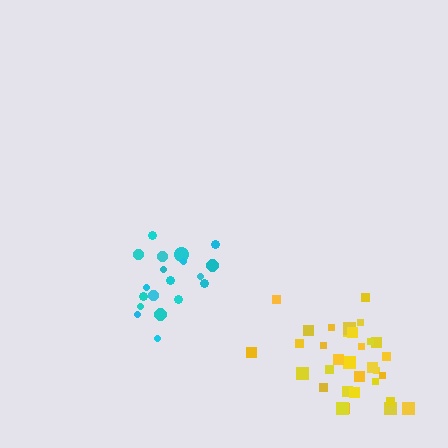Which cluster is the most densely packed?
Yellow.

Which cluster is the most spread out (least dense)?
Cyan.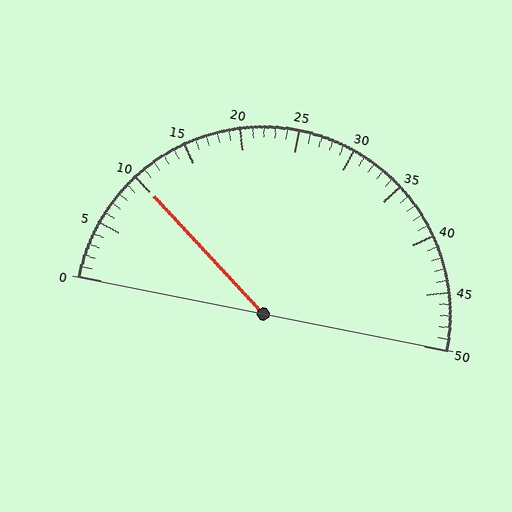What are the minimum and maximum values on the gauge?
The gauge ranges from 0 to 50.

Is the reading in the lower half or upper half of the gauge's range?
The reading is in the lower half of the range (0 to 50).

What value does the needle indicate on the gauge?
The needle indicates approximately 10.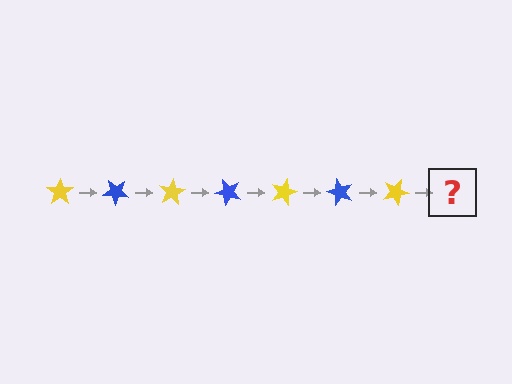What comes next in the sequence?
The next element should be a blue star, rotated 280 degrees from the start.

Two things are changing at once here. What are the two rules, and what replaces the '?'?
The two rules are that it rotates 40 degrees each step and the color cycles through yellow and blue. The '?' should be a blue star, rotated 280 degrees from the start.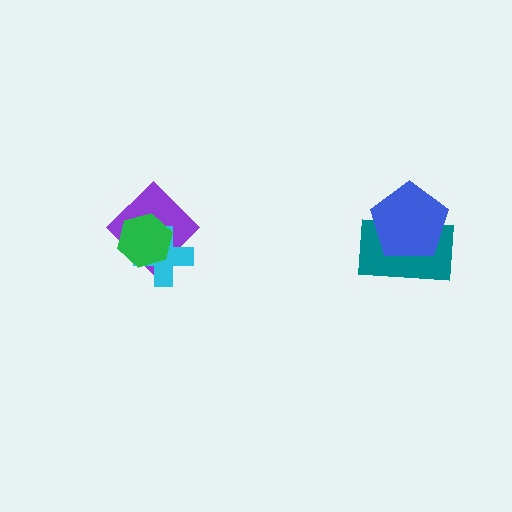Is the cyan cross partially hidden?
Yes, it is partially covered by another shape.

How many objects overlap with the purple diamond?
2 objects overlap with the purple diamond.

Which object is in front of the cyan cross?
The green hexagon is in front of the cyan cross.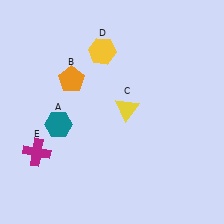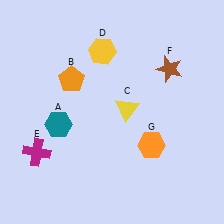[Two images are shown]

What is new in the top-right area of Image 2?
A brown star (F) was added in the top-right area of Image 2.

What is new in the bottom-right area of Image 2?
An orange hexagon (G) was added in the bottom-right area of Image 2.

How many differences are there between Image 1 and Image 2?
There are 2 differences between the two images.